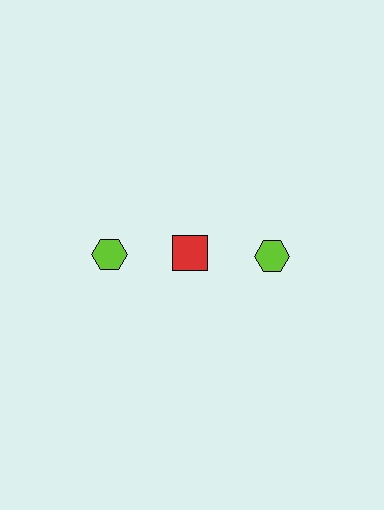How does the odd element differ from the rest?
It differs in both color (red instead of lime) and shape (square instead of hexagon).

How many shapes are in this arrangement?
There are 3 shapes arranged in a grid pattern.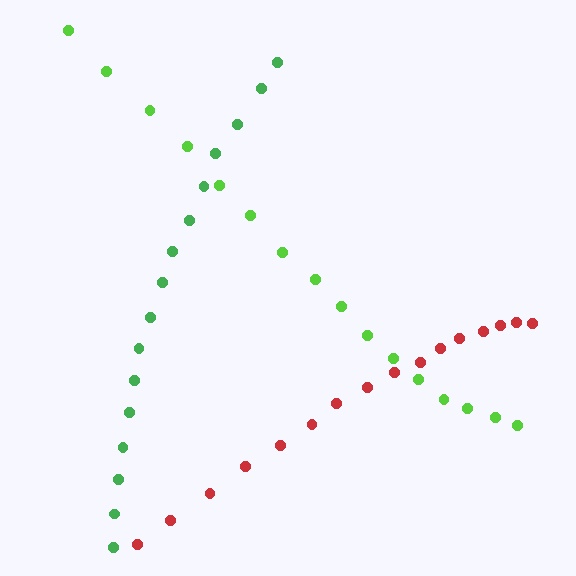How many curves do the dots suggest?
There are 3 distinct paths.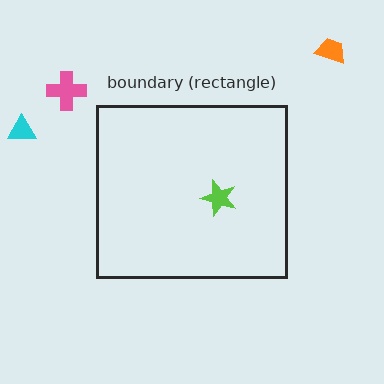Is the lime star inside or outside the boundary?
Inside.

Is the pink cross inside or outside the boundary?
Outside.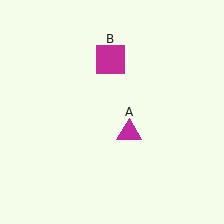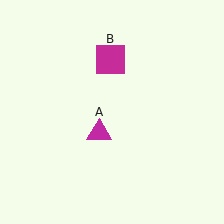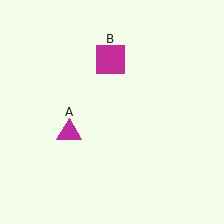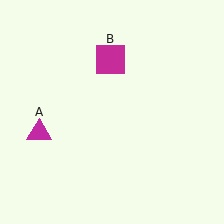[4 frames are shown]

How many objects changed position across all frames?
1 object changed position: magenta triangle (object A).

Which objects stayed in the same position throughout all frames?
Magenta square (object B) remained stationary.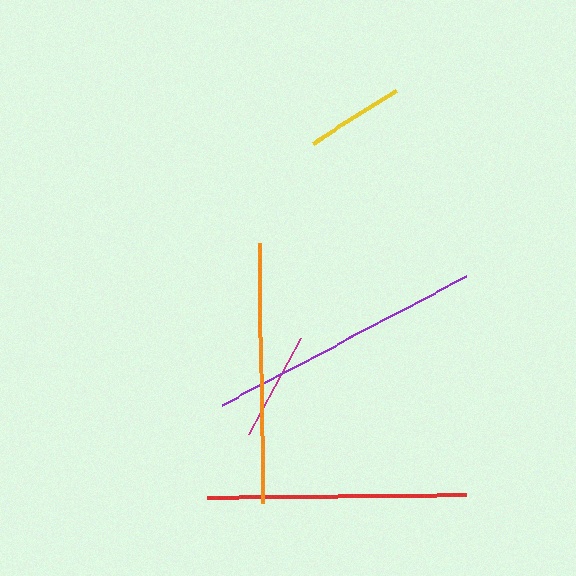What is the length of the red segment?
The red segment is approximately 259 pixels long.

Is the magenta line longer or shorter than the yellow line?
The magenta line is longer than the yellow line.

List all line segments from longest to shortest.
From longest to shortest: purple, orange, red, magenta, yellow.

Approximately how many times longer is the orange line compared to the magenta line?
The orange line is approximately 2.4 times the length of the magenta line.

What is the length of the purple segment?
The purple segment is approximately 275 pixels long.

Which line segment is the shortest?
The yellow line is the shortest at approximately 99 pixels.